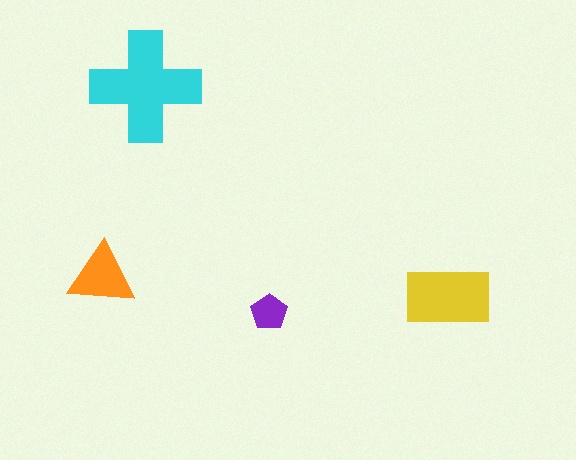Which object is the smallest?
The purple pentagon.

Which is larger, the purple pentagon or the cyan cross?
The cyan cross.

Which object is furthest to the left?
The orange triangle is leftmost.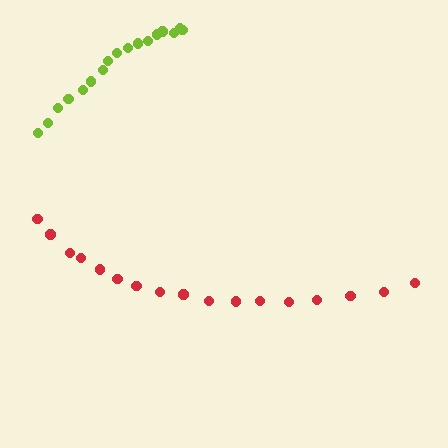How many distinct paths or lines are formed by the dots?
There are 2 distinct paths.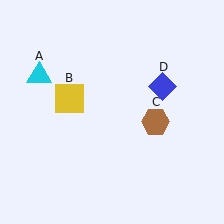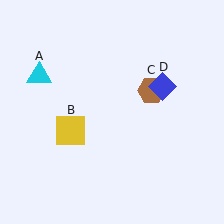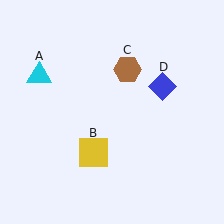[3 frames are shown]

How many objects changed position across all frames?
2 objects changed position: yellow square (object B), brown hexagon (object C).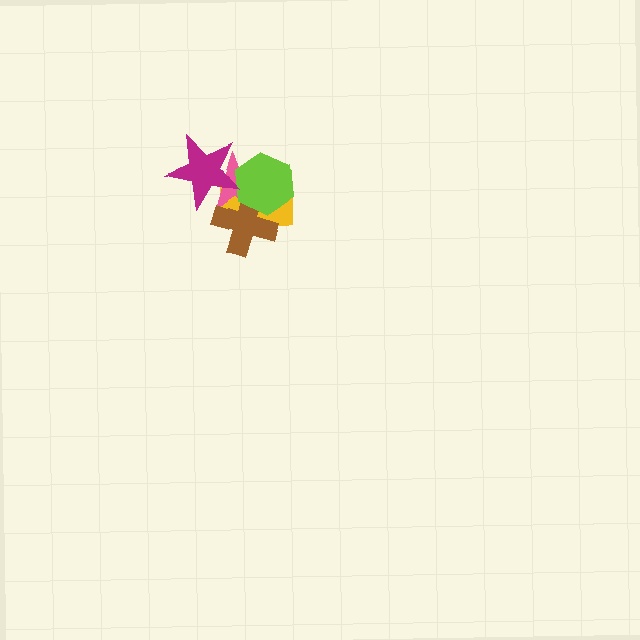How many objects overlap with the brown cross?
3 objects overlap with the brown cross.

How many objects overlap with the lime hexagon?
4 objects overlap with the lime hexagon.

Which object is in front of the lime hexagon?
The magenta star is in front of the lime hexagon.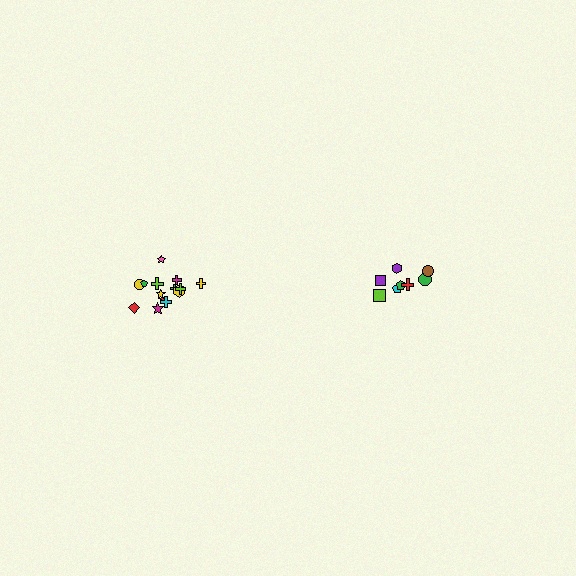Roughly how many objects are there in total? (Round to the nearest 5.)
Roughly 25 objects in total.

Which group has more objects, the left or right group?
The left group.